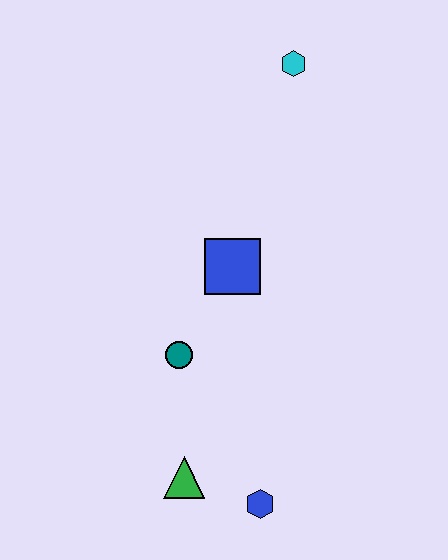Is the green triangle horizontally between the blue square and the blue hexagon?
No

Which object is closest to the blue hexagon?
The green triangle is closest to the blue hexagon.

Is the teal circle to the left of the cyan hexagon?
Yes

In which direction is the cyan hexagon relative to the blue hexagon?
The cyan hexagon is above the blue hexagon.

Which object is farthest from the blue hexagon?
The cyan hexagon is farthest from the blue hexagon.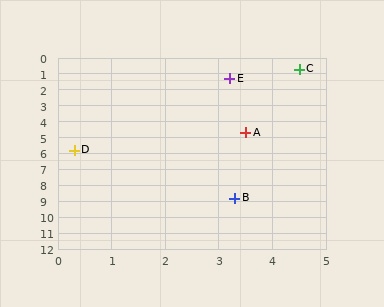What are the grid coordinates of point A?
Point A is at approximately (3.5, 4.7).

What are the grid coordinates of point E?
Point E is at approximately (3.2, 1.3).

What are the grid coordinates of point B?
Point B is at approximately (3.3, 8.8).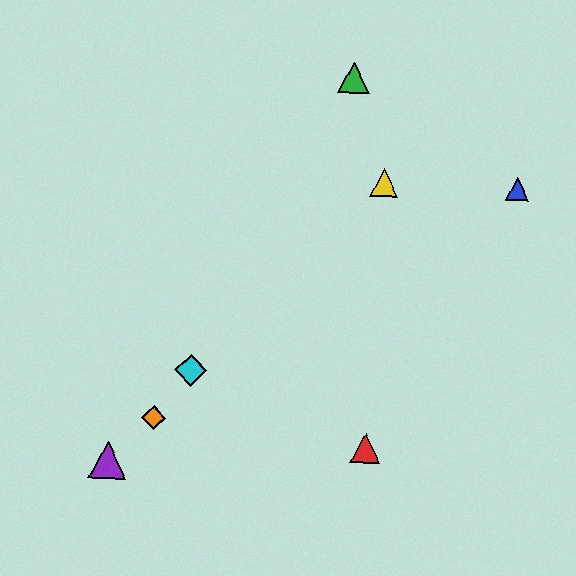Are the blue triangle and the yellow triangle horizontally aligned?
Yes, both are at y≈189.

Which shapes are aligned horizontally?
The blue triangle, the yellow triangle are aligned horizontally.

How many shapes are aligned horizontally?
2 shapes (the blue triangle, the yellow triangle) are aligned horizontally.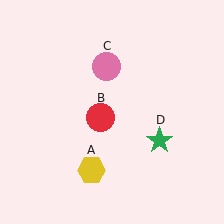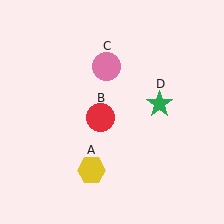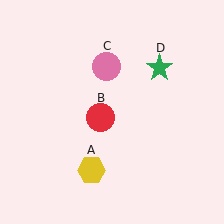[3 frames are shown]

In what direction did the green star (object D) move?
The green star (object D) moved up.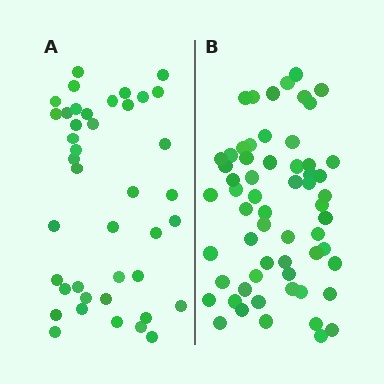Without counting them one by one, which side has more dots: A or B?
Region B (the right region) has more dots.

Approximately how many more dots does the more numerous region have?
Region B has approximately 20 more dots than region A.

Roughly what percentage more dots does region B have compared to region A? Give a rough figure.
About 45% more.